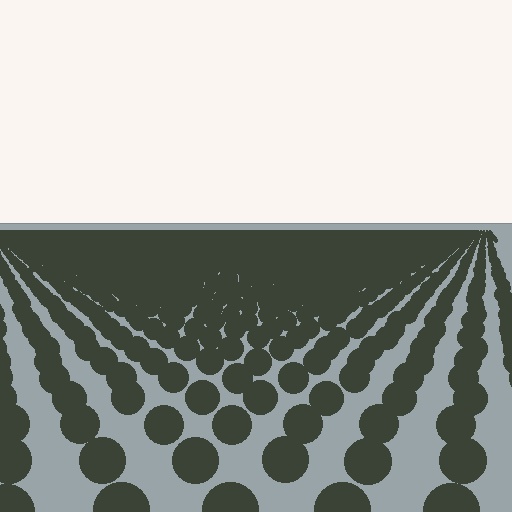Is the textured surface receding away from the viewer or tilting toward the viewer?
The surface is receding away from the viewer. Texture elements get smaller and denser toward the top.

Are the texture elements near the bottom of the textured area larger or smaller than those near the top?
Larger. Near the bottom, elements are closer to the viewer and appear at a bigger on-screen size.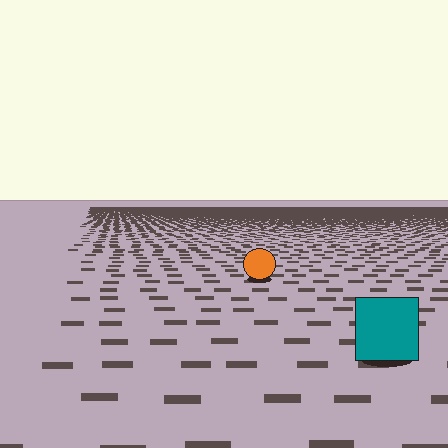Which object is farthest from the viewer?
The orange circle is farthest from the viewer. It appears smaller and the ground texture around it is denser.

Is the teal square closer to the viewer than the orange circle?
Yes. The teal square is closer — you can tell from the texture gradient: the ground texture is coarser near it.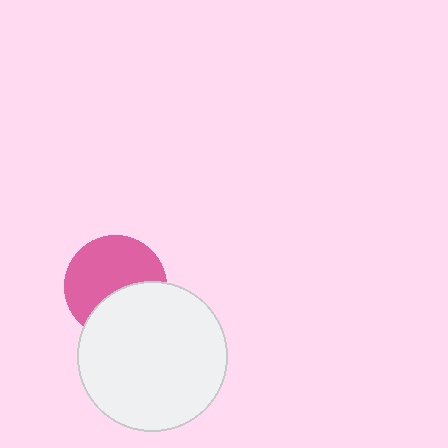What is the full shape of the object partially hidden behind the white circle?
The partially hidden object is a pink circle.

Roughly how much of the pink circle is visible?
About half of it is visible (roughly 62%).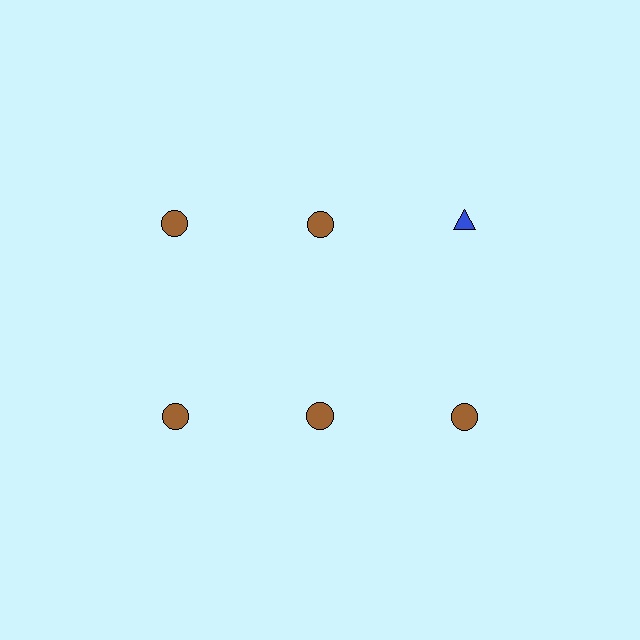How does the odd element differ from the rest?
It differs in both color (blue instead of brown) and shape (triangle instead of circle).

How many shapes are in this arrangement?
There are 6 shapes arranged in a grid pattern.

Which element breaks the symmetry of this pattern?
The blue triangle in the top row, center column breaks the symmetry. All other shapes are brown circles.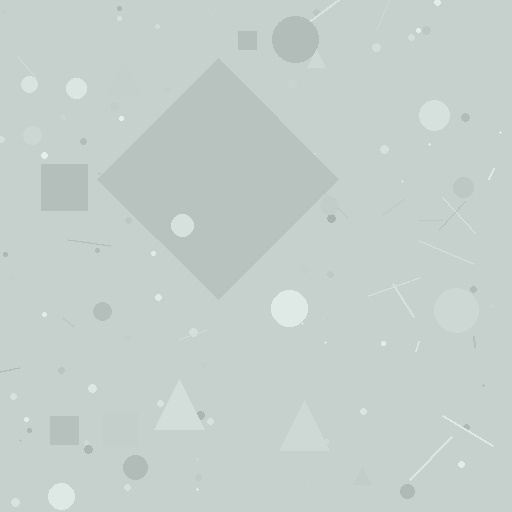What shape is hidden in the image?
A diamond is hidden in the image.